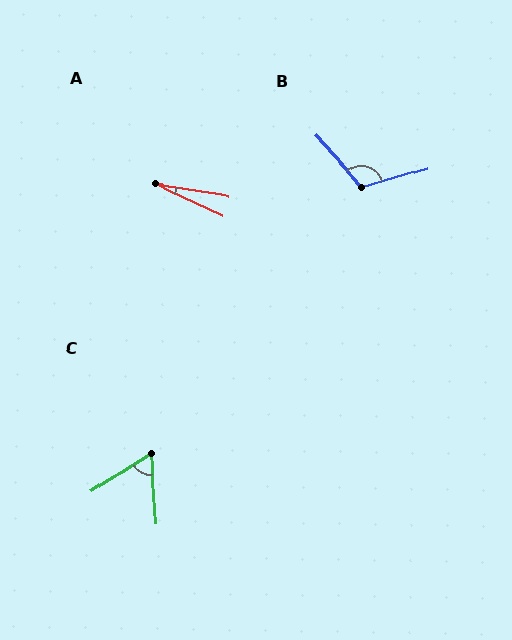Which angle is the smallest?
A, at approximately 15 degrees.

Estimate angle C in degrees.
Approximately 61 degrees.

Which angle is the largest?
B, at approximately 116 degrees.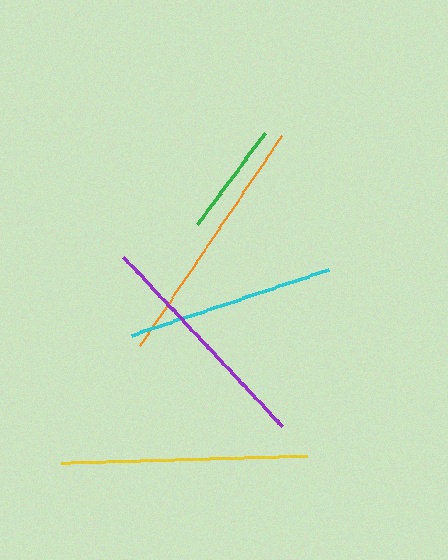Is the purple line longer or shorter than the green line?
The purple line is longer than the green line.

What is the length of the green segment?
The green segment is approximately 114 pixels long.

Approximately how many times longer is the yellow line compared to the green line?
The yellow line is approximately 2.2 times the length of the green line.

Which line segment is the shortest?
The green line is the shortest at approximately 114 pixels.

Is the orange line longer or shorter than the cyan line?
The orange line is longer than the cyan line.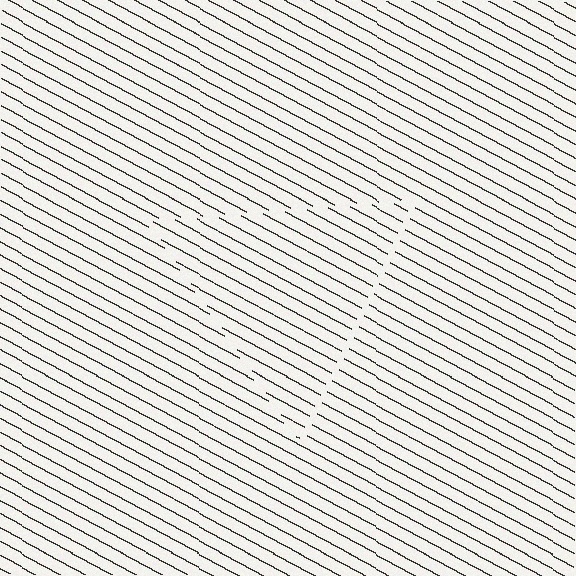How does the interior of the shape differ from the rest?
The interior of the shape contains the same grating, shifted by half a period — the contour is defined by the phase discontinuity where line-ends from the inner and outer gratings abut.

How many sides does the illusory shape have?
3 sides — the line-ends trace a triangle.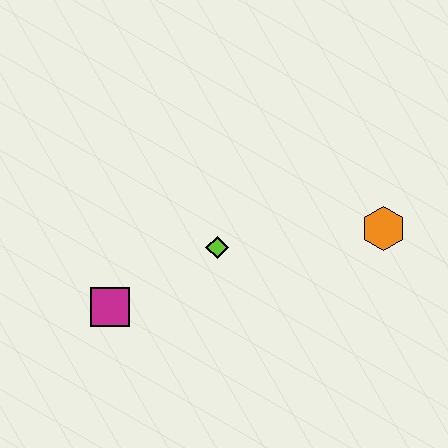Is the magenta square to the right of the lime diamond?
No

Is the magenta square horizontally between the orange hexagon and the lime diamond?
No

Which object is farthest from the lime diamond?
The orange hexagon is farthest from the lime diamond.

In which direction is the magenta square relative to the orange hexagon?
The magenta square is to the left of the orange hexagon.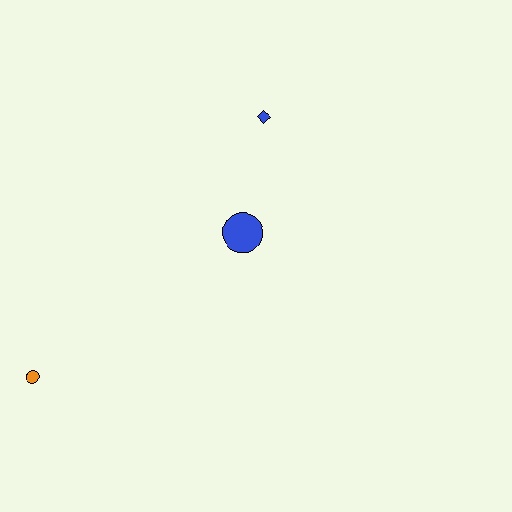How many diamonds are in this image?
There is 1 diamond.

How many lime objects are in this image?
There are no lime objects.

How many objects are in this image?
There are 3 objects.